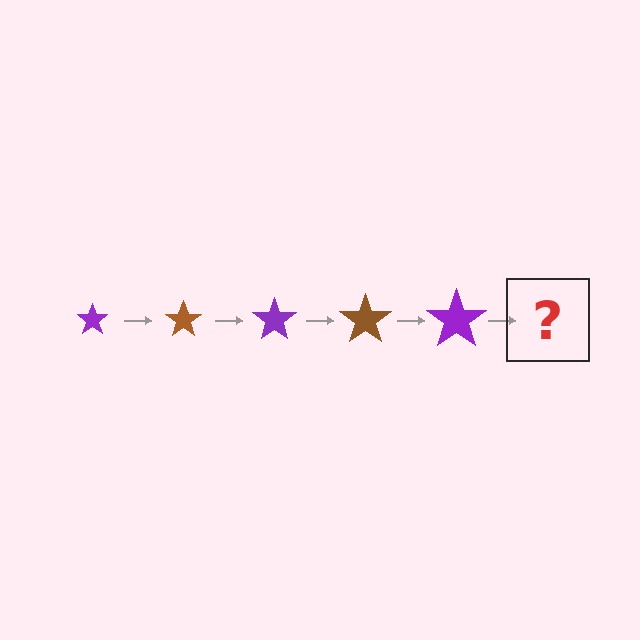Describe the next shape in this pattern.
It should be a brown star, larger than the previous one.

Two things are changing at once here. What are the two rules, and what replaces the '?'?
The two rules are that the star grows larger each step and the color cycles through purple and brown. The '?' should be a brown star, larger than the previous one.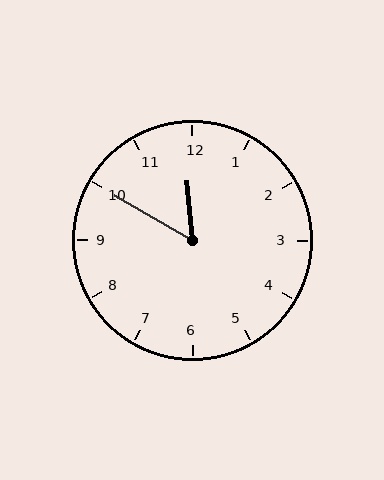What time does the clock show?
11:50.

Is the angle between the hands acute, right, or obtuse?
It is acute.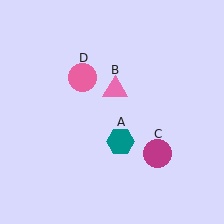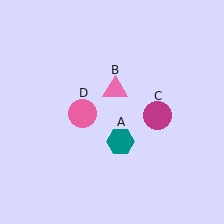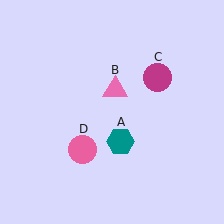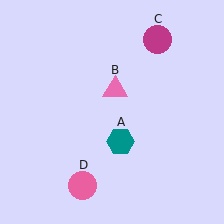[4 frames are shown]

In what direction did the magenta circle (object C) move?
The magenta circle (object C) moved up.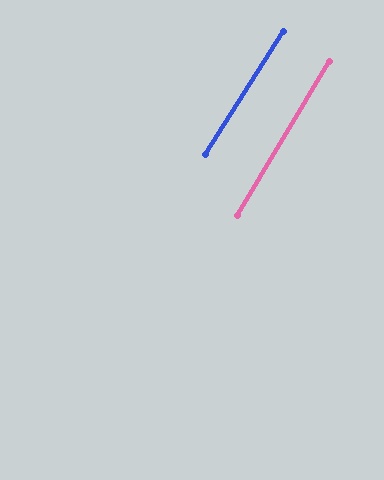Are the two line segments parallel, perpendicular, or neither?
Parallel — their directions differ by only 1.3°.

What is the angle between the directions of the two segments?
Approximately 1 degree.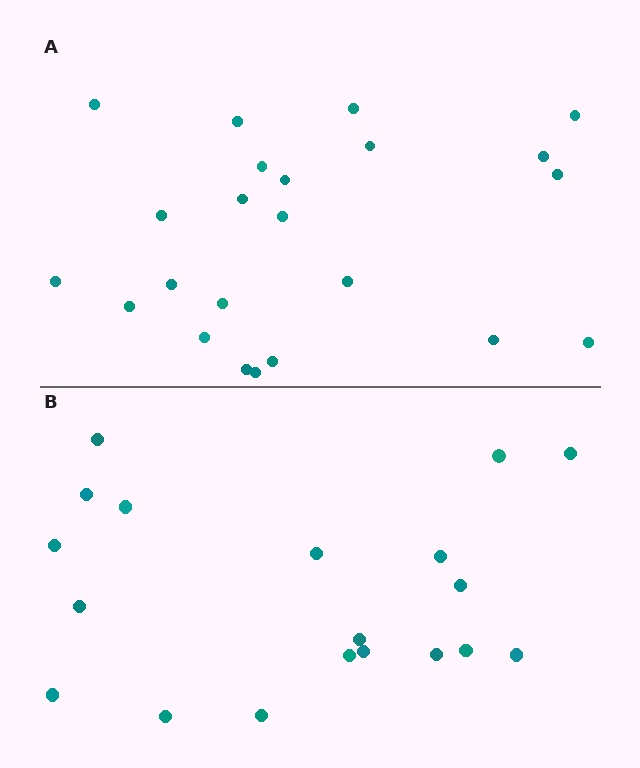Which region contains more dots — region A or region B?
Region A (the top region) has more dots.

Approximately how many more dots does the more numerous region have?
Region A has about 4 more dots than region B.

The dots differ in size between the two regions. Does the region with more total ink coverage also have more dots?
No. Region B has more total ink coverage because its dots are larger, but region A actually contains more individual dots. Total area can be misleading — the number of items is what matters here.